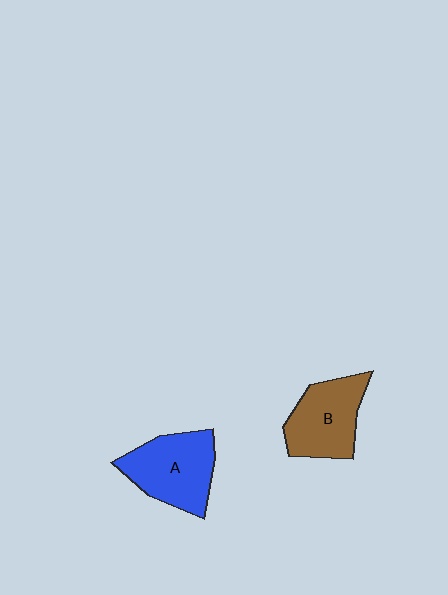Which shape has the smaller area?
Shape B (brown).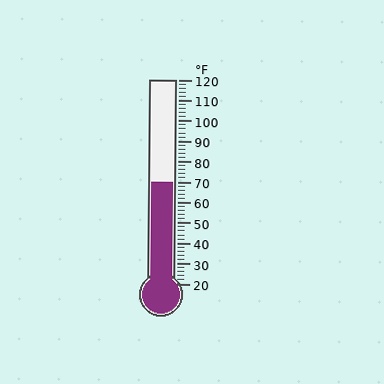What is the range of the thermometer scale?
The thermometer scale ranges from 20°F to 120°F.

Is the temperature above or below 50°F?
The temperature is above 50°F.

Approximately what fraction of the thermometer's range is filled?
The thermometer is filled to approximately 50% of its range.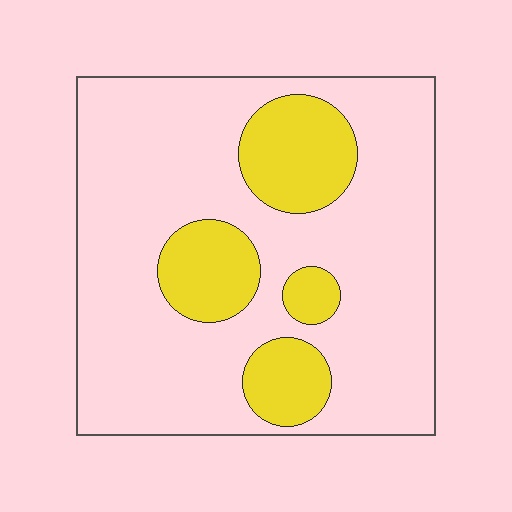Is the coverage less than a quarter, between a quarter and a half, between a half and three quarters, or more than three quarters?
Less than a quarter.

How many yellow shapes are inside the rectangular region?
4.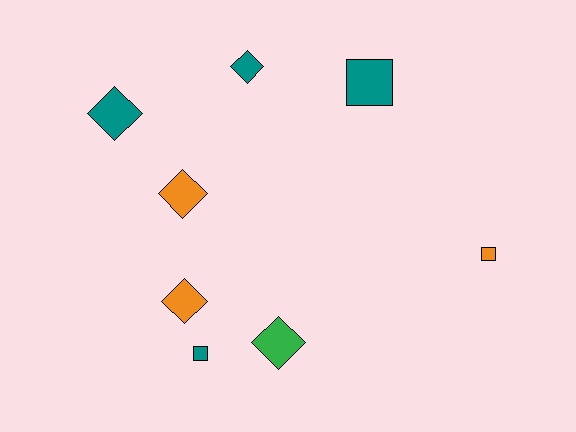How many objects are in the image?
There are 8 objects.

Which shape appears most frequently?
Diamond, with 5 objects.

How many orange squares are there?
There is 1 orange square.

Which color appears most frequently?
Teal, with 4 objects.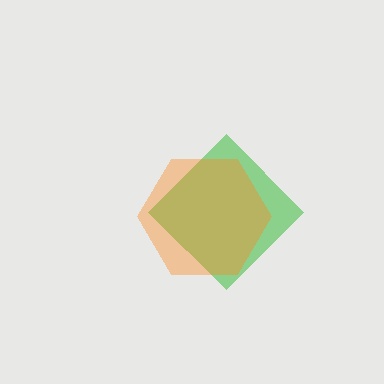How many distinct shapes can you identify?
There are 2 distinct shapes: a green diamond, an orange hexagon.